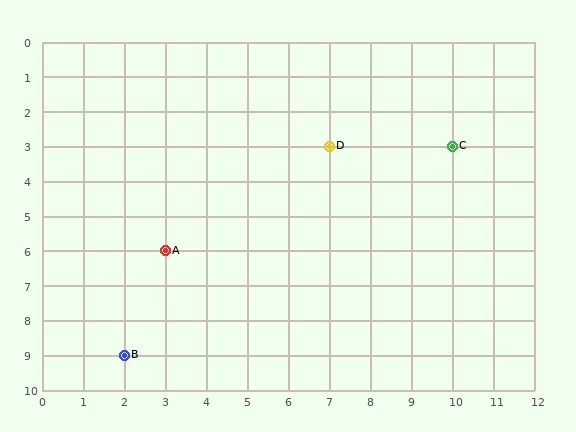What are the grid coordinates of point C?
Point C is at grid coordinates (10, 3).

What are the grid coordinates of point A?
Point A is at grid coordinates (3, 6).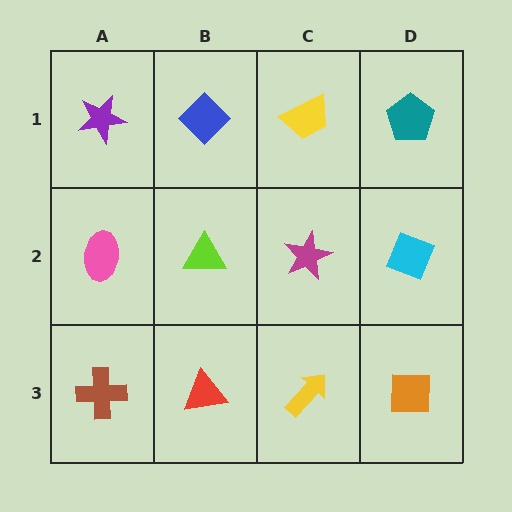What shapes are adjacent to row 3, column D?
A cyan diamond (row 2, column D), a yellow arrow (row 3, column C).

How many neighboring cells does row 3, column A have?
2.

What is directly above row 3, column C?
A magenta star.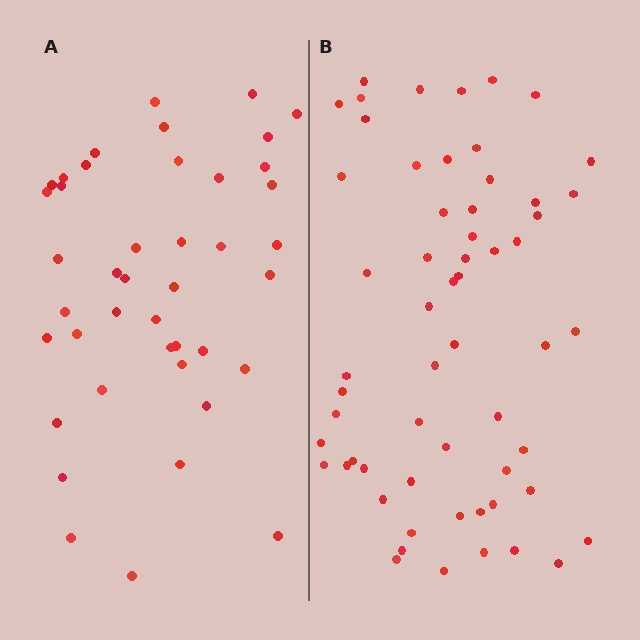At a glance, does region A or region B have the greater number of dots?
Region B (the right region) has more dots.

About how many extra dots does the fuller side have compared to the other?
Region B has approximately 15 more dots than region A.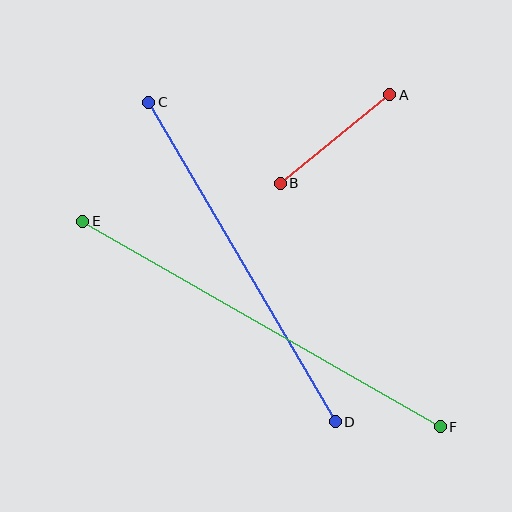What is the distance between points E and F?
The distance is approximately 412 pixels.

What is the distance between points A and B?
The distance is approximately 140 pixels.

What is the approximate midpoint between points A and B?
The midpoint is at approximately (335, 139) pixels.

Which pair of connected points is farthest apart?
Points E and F are farthest apart.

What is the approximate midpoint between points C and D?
The midpoint is at approximately (242, 262) pixels.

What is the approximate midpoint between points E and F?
The midpoint is at approximately (262, 324) pixels.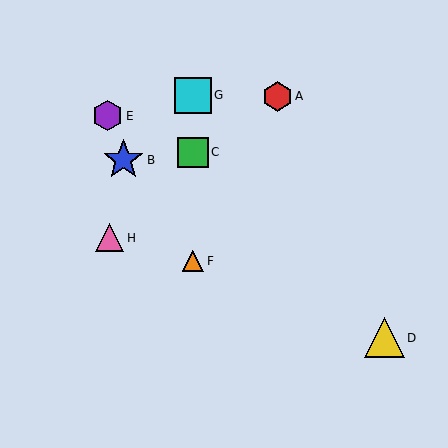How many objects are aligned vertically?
3 objects (C, F, G) are aligned vertically.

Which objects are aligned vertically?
Objects C, F, G are aligned vertically.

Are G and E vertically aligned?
No, G is at x≈193 and E is at x≈108.